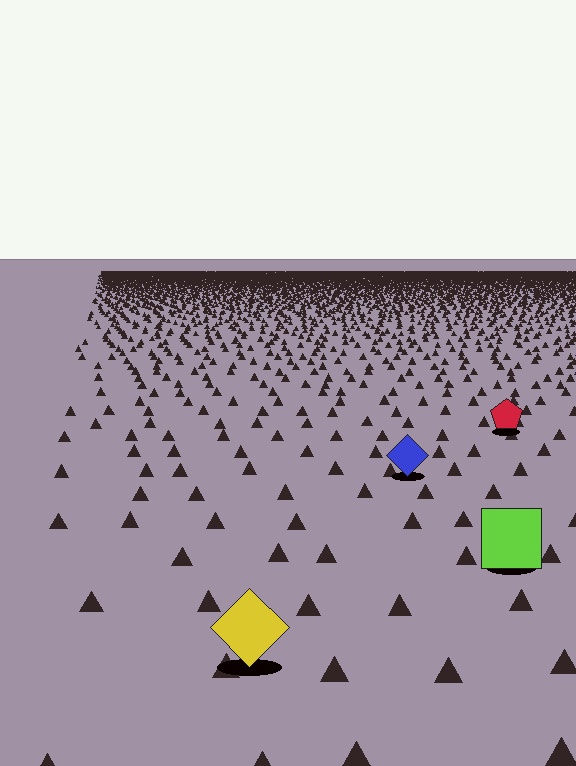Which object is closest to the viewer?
The yellow diamond is closest. The texture marks near it are larger and more spread out.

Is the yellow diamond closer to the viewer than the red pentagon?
Yes. The yellow diamond is closer — you can tell from the texture gradient: the ground texture is coarser near it.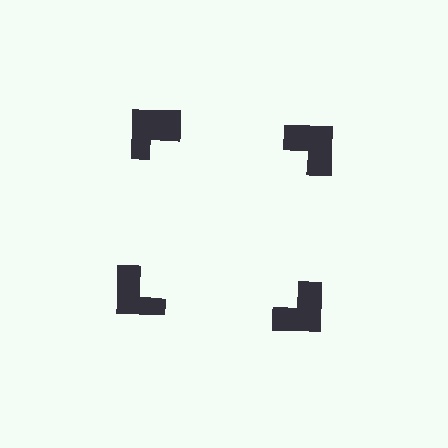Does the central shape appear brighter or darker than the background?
It typically appears slightly brighter than the background, even though no actual brightness change is drawn.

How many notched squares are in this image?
There are 4 — one at each vertex of the illusory square.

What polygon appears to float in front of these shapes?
An illusory square — its edges are inferred from the aligned wedge cuts in the notched squares, not physically drawn.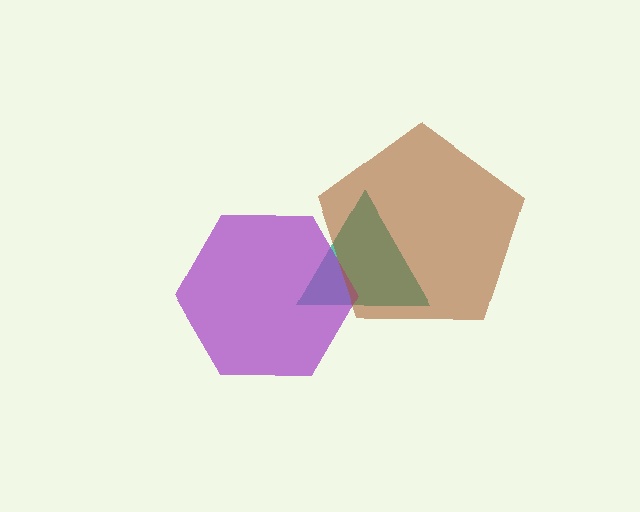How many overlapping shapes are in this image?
There are 3 overlapping shapes in the image.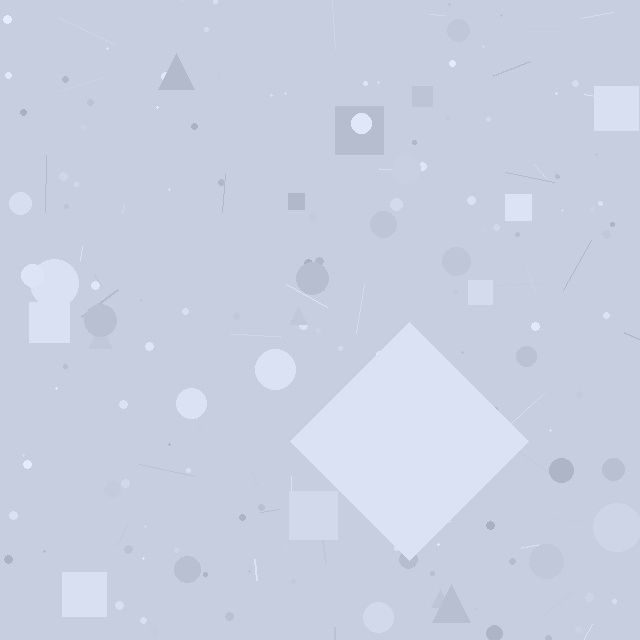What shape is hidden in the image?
A diamond is hidden in the image.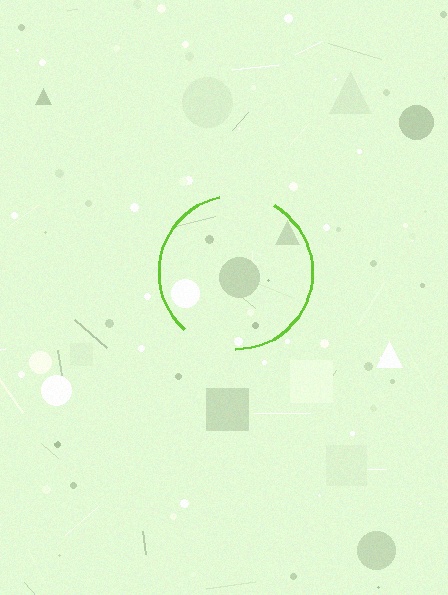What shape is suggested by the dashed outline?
The dashed outline suggests a circle.